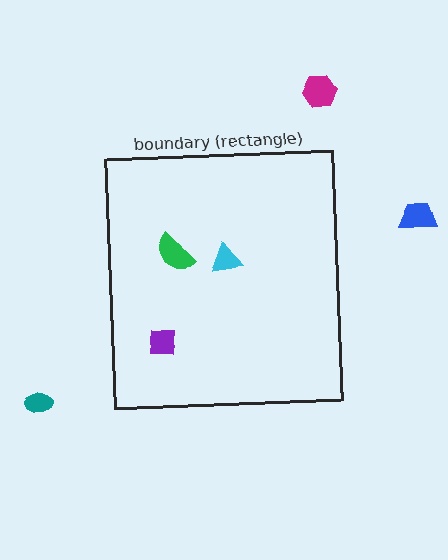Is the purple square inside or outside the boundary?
Inside.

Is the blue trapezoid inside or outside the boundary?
Outside.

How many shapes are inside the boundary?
3 inside, 3 outside.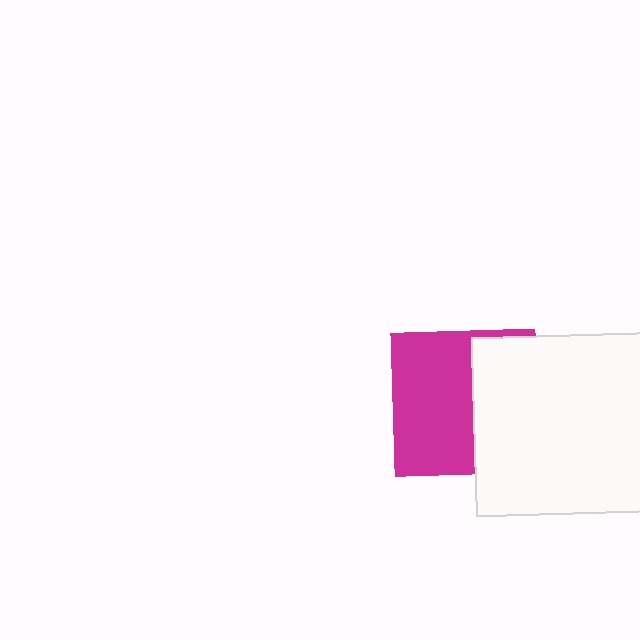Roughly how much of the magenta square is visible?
About half of it is visible (roughly 57%).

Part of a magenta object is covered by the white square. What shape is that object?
It is a square.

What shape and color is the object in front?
The object in front is a white square.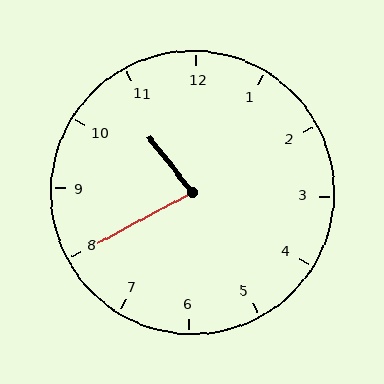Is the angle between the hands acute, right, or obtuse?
It is acute.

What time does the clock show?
10:40.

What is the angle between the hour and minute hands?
Approximately 80 degrees.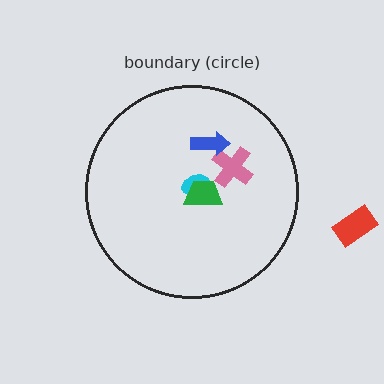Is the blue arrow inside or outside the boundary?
Inside.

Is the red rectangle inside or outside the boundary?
Outside.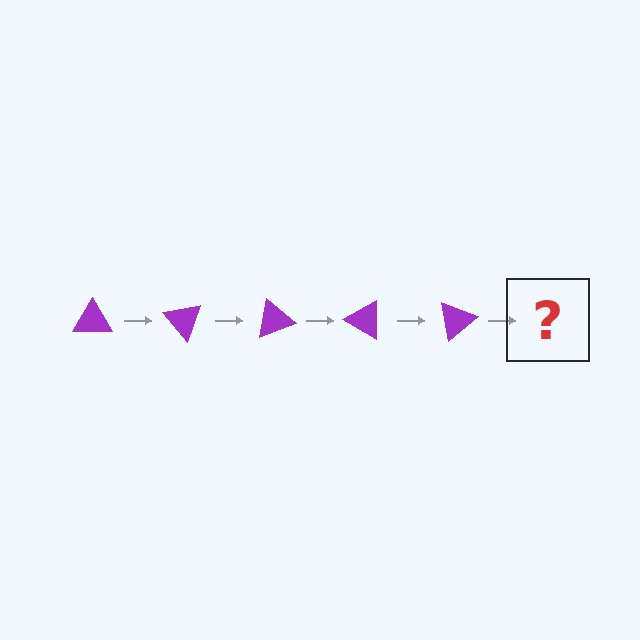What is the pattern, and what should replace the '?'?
The pattern is that the triangle rotates 50 degrees each step. The '?' should be a purple triangle rotated 250 degrees.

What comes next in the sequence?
The next element should be a purple triangle rotated 250 degrees.